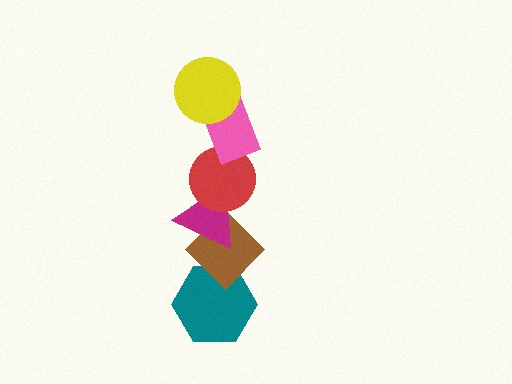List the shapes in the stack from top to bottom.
From top to bottom: the yellow circle, the pink rectangle, the red circle, the magenta triangle, the brown diamond, the teal hexagon.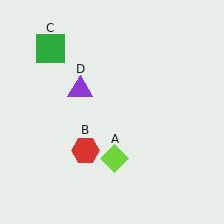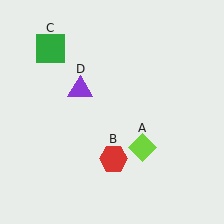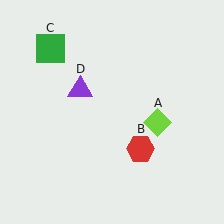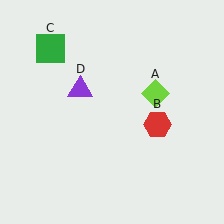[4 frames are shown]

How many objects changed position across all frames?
2 objects changed position: lime diamond (object A), red hexagon (object B).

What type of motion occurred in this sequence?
The lime diamond (object A), red hexagon (object B) rotated counterclockwise around the center of the scene.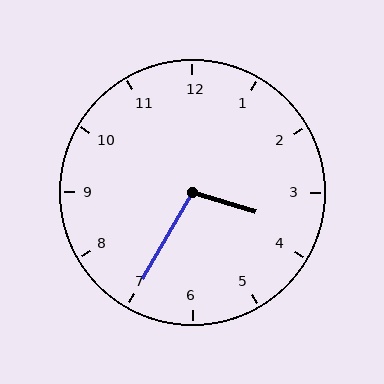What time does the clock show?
3:35.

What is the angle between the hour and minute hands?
Approximately 102 degrees.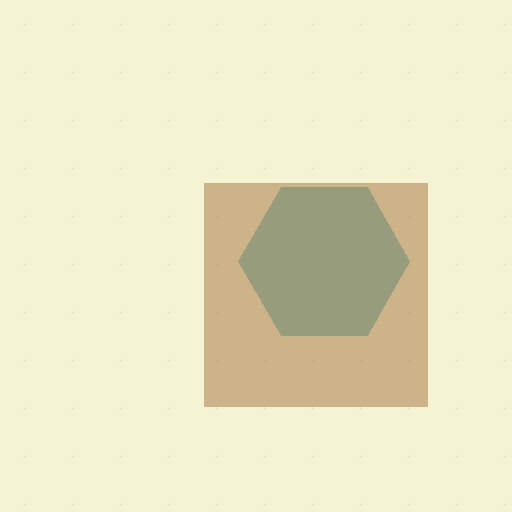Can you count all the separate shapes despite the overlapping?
Yes, there are 2 separate shapes.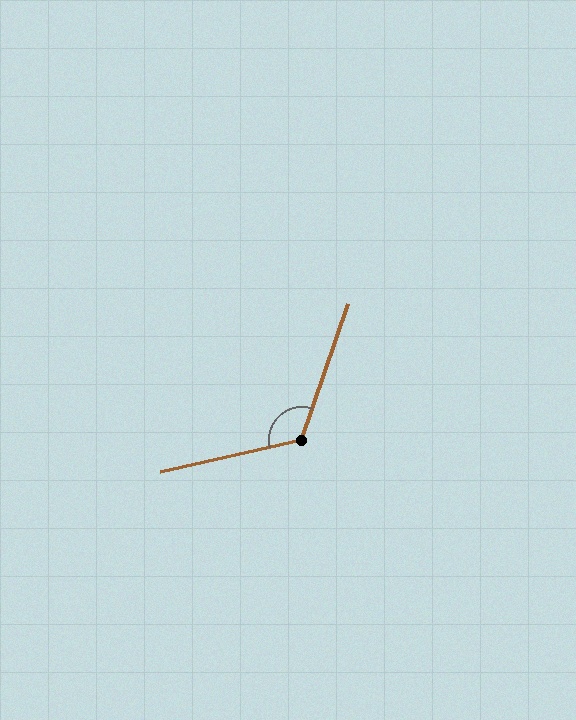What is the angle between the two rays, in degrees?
Approximately 122 degrees.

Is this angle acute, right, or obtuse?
It is obtuse.